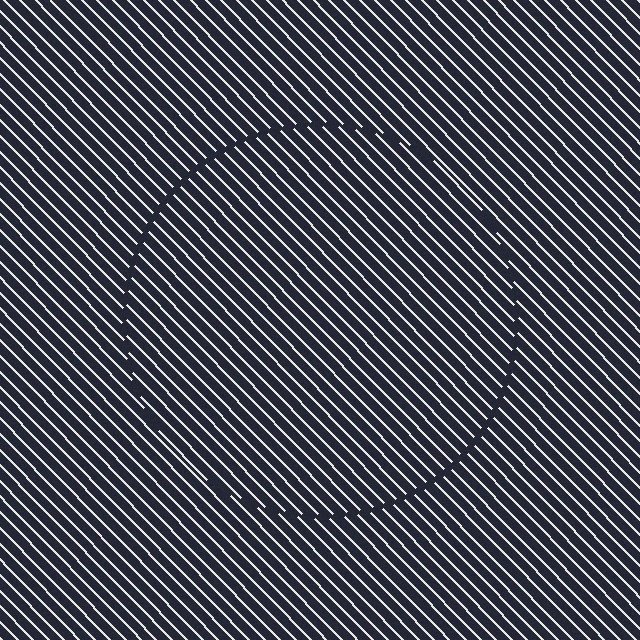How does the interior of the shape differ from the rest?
The interior of the shape contains the same grating, shifted by half a period — the contour is defined by the phase discontinuity where line-ends from the inner and outer gratings abut.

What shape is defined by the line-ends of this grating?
An illusory circle. The interior of the shape contains the same grating, shifted by half a period — the contour is defined by the phase discontinuity where line-ends from the inner and outer gratings abut.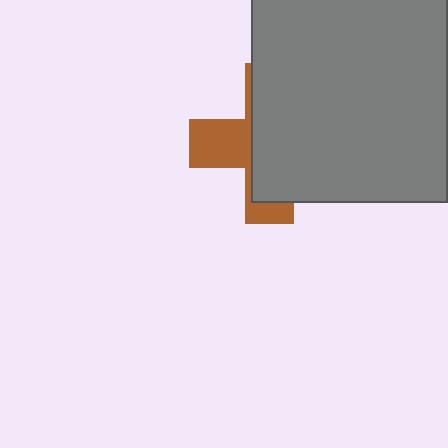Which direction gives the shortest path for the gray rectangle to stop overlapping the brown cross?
Moving right gives the shortest separation.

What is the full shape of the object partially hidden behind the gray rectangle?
The partially hidden object is a brown cross.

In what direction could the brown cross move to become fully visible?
The brown cross could move left. That would shift it out from behind the gray rectangle entirely.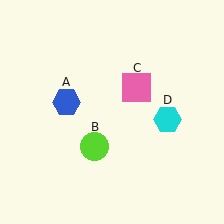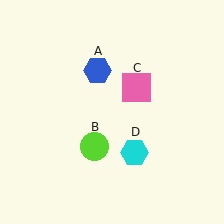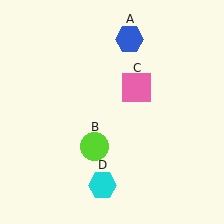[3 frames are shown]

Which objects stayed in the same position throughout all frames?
Lime circle (object B) and pink square (object C) remained stationary.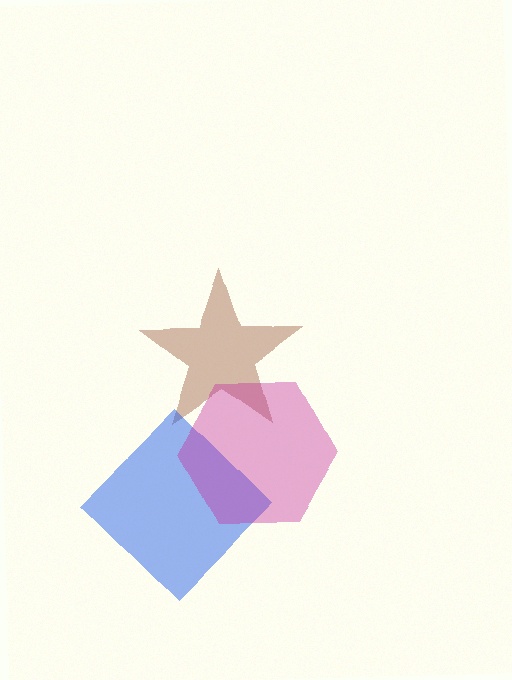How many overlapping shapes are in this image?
There are 3 overlapping shapes in the image.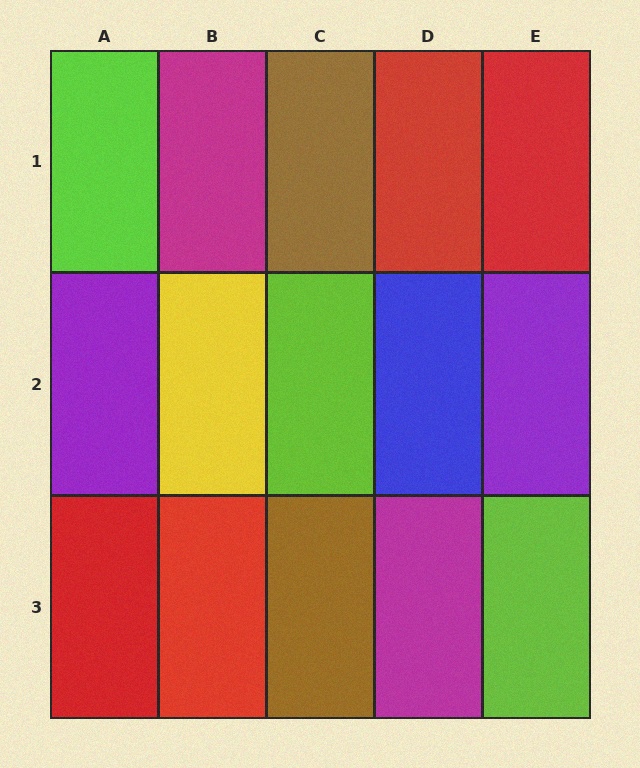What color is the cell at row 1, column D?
Red.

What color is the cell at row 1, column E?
Red.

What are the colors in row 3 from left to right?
Red, red, brown, magenta, lime.